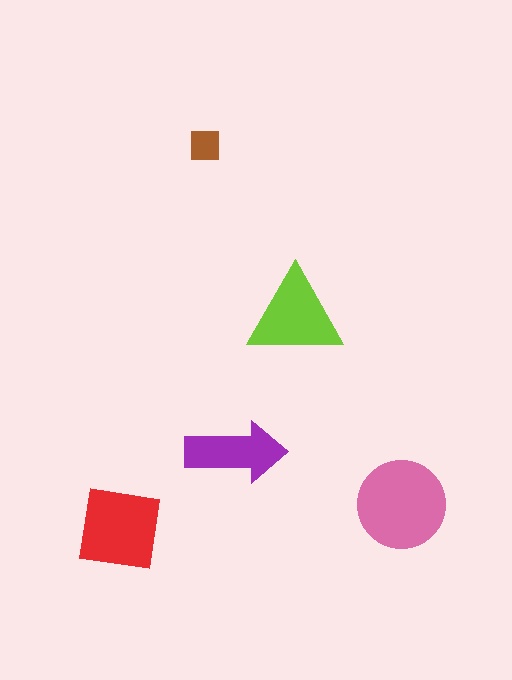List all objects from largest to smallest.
The pink circle, the red square, the lime triangle, the purple arrow, the brown square.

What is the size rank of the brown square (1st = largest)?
5th.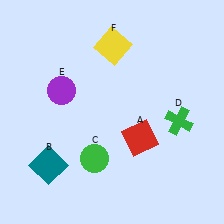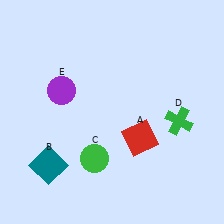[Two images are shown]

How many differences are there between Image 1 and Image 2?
There is 1 difference between the two images.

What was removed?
The yellow square (F) was removed in Image 2.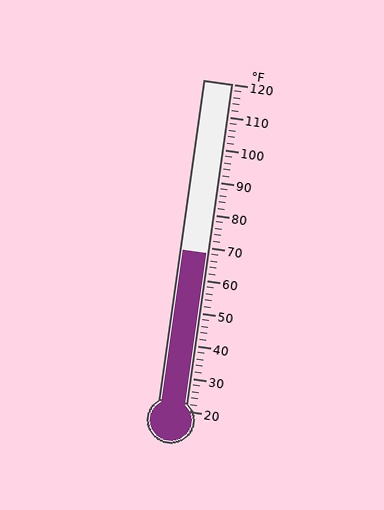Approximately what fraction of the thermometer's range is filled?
The thermometer is filled to approximately 50% of its range.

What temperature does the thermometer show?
The thermometer shows approximately 68°F.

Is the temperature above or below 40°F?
The temperature is above 40°F.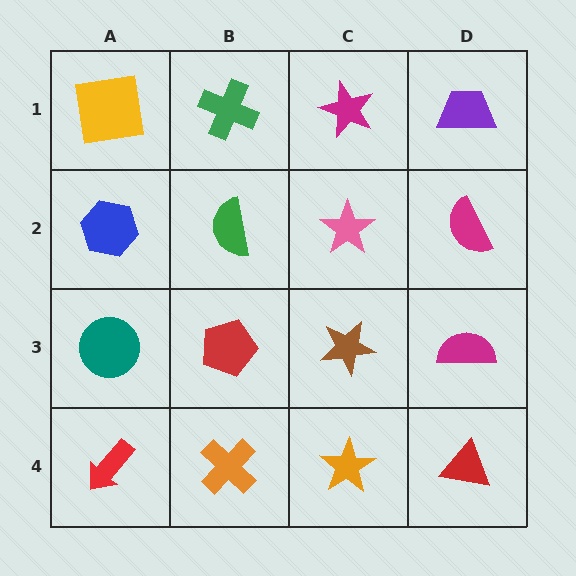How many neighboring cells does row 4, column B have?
3.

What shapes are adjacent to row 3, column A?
A blue hexagon (row 2, column A), a red arrow (row 4, column A), a red pentagon (row 3, column B).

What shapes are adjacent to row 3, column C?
A pink star (row 2, column C), an orange star (row 4, column C), a red pentagon (row 3, column B), a magenta semicircle (row 3, column D).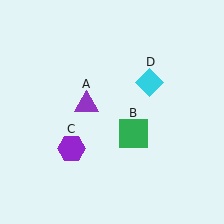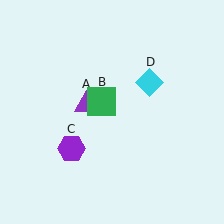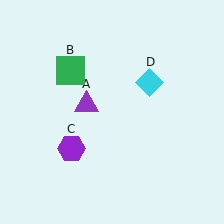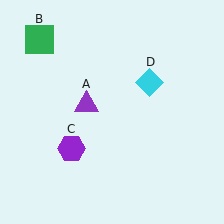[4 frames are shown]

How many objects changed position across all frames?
1 object changed position: green square (object B).